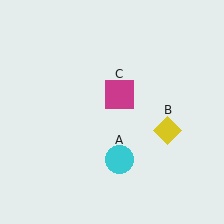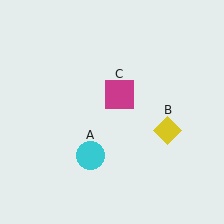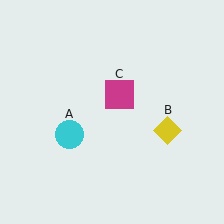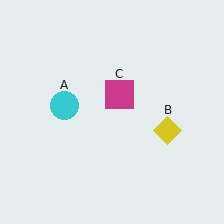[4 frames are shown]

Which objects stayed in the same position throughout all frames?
Yellow diamond (object B) and magenta square (object C) remained stationary.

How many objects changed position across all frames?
1 object changed position: cyan circle (object A).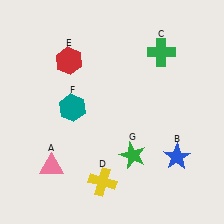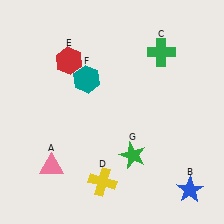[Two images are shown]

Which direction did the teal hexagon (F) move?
The teal hexagon (F) moved up.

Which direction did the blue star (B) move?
The blue star (B) moved down.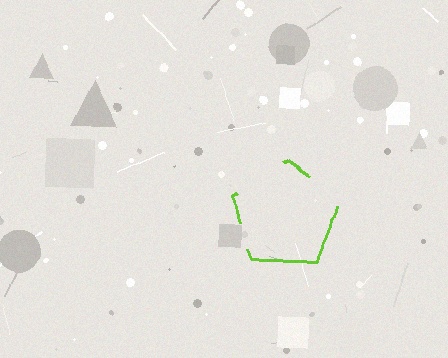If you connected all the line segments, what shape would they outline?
They would outline a pentagon.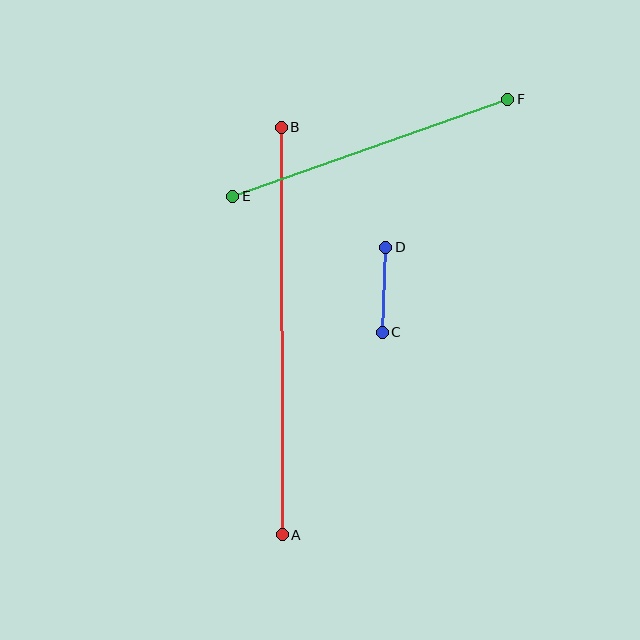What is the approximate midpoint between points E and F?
The midpoint is at approximately (370, 148) pixels.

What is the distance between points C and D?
The distance is approximately 85 pixels.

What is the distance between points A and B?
The distance is approximately 408 pixels.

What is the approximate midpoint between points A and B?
The midpoint is at approximately (282, 331) pixels.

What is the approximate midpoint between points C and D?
The midpoint is at approximately (384, 290) pixels.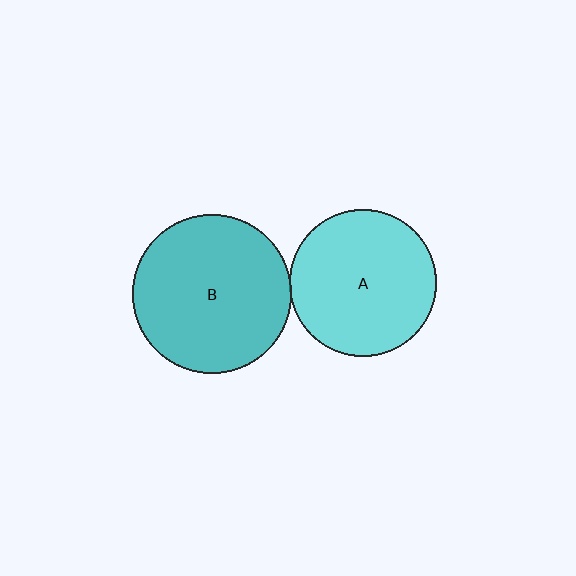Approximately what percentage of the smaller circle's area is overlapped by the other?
Approximately 5%.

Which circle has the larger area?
Circle B (teal).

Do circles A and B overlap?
Yes.